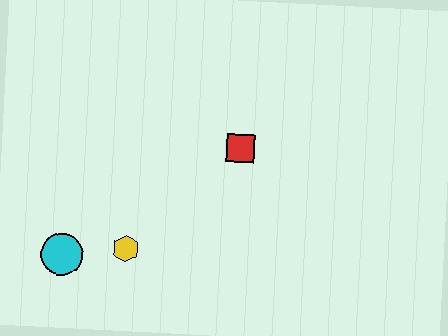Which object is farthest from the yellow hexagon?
The red square is farthest from the yellow hexagon.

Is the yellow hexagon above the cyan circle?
Yes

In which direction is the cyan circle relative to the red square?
The cyan circle is to the left of the red square.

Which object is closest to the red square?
The yellow hexagon is closest to the red square.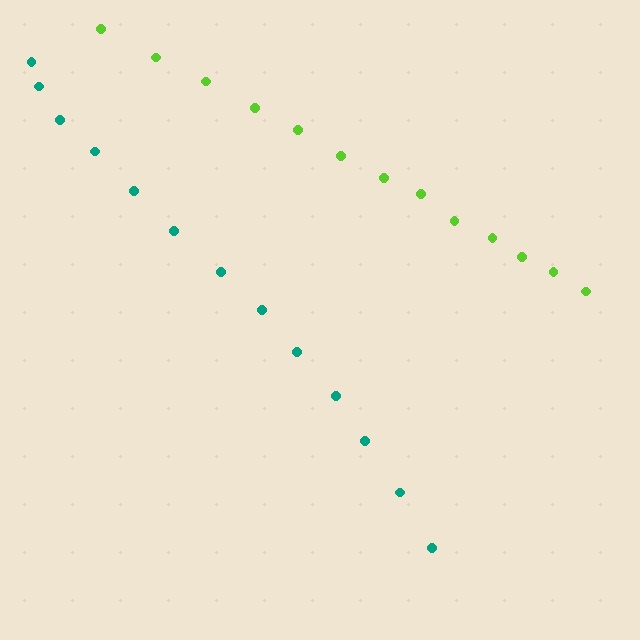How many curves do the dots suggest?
There are 2 distinct paths.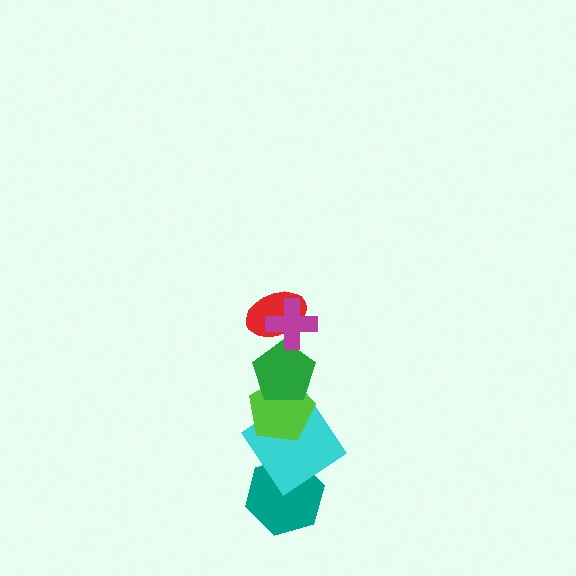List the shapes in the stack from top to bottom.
From top to bottom: the magenta cross, the red ellipse, the green pentagon, the lime pentagon, the cyan diamond, the teal hexagon.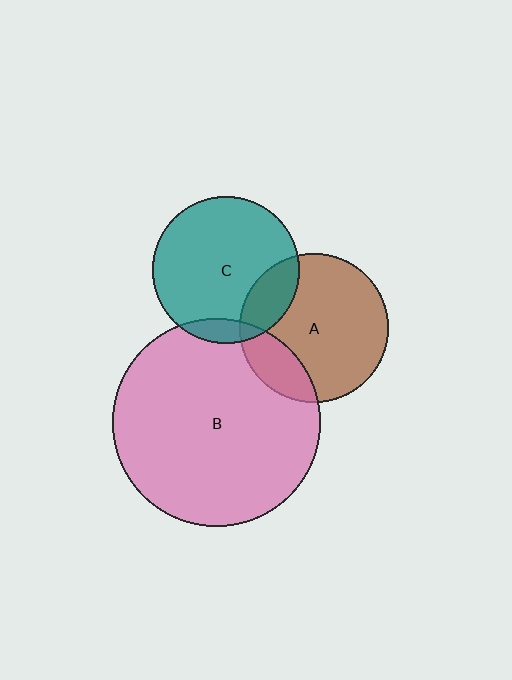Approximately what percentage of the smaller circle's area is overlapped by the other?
Approximately 20%.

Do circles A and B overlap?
Yes.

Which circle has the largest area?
Circle B (pink).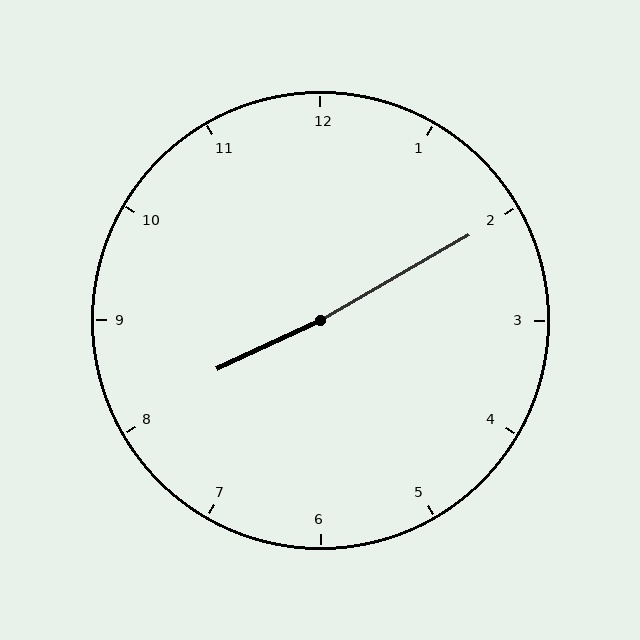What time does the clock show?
8:10.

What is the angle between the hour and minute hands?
Approximately 175 degrees.